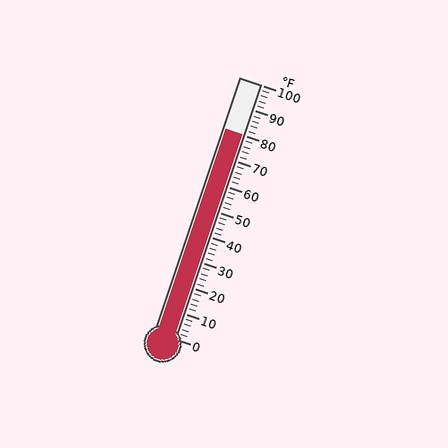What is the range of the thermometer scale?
The thermometer scale ranges from 0°F to 100°F.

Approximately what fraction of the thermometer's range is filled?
The thermometer is filled to approximately 80% of its range.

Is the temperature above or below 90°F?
The temperature is below 90°F.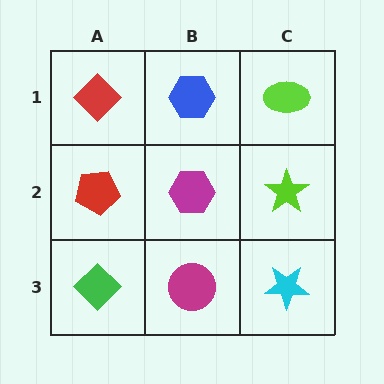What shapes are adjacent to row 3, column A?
A red pentagon (row 2, column A), a magenta circle (row 3, column B).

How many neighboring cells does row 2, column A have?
3.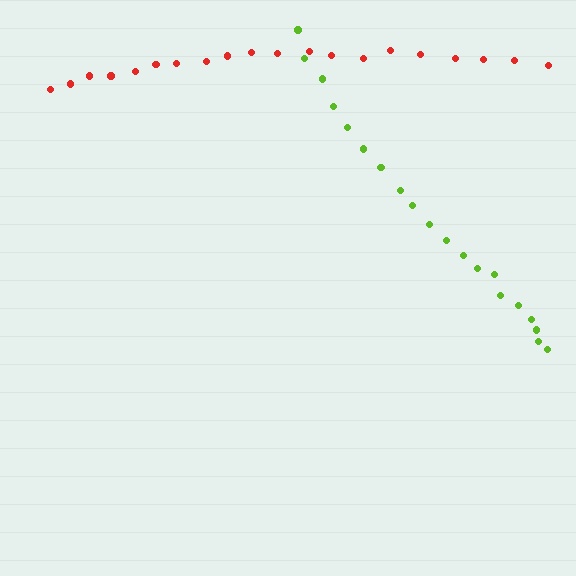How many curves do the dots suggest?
There are 2 distinct paths.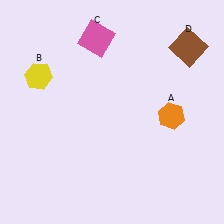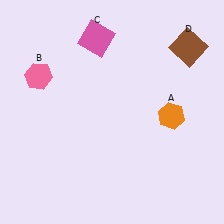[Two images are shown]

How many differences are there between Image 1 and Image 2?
There is 1 difference between the two images.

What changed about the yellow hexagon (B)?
In Image 1, B is yellow. In Image 2, it changed to pink.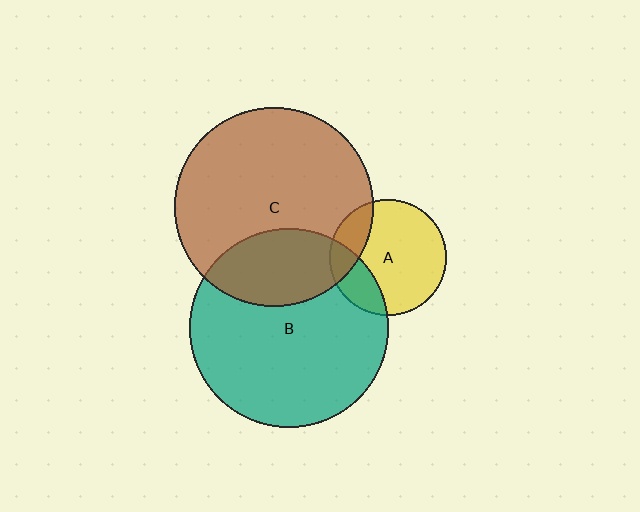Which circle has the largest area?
Circle C (brown).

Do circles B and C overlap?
Yes.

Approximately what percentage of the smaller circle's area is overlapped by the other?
Approximately 25%.